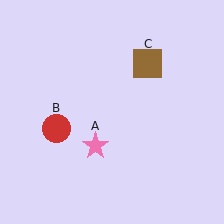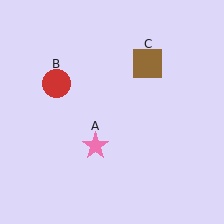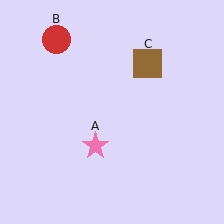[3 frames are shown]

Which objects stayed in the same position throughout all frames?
Pink star (object A) and brown square (object C) remained stationary.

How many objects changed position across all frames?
1 object changed position: red circle (object B).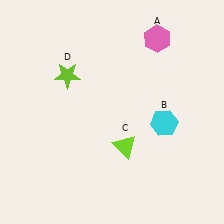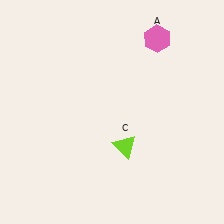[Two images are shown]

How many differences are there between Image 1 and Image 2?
There are 2 differences between the two images.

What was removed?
The cyan hexagon (B), the lime star (D) were removed in Image 2.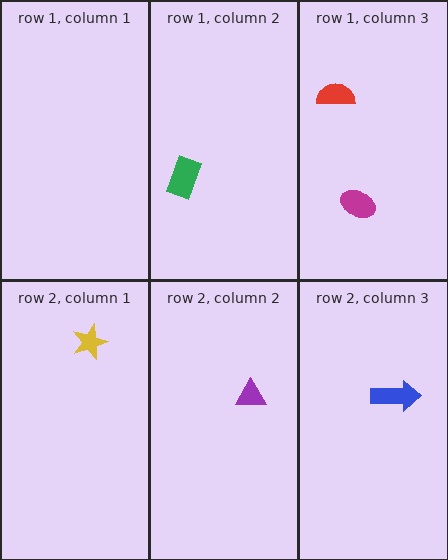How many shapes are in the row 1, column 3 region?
2.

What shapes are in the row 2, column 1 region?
The yellow star.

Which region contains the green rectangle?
The row 1, column 2 region.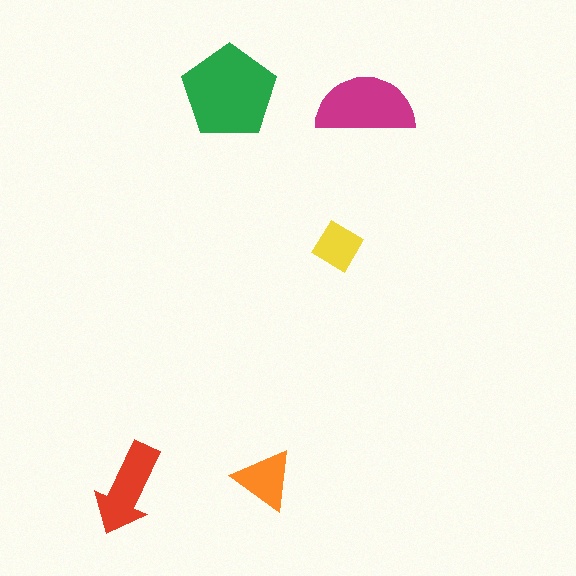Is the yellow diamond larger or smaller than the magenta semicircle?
Smaller.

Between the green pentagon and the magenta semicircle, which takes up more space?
The green pentagon.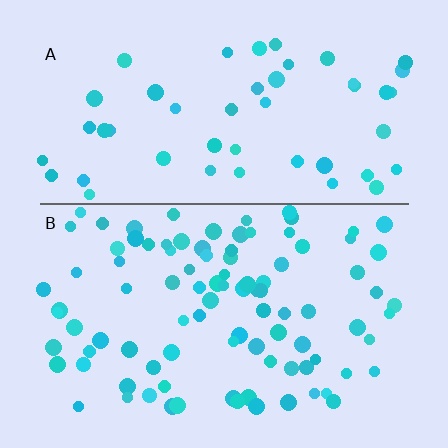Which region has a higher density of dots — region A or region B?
B (the bottom).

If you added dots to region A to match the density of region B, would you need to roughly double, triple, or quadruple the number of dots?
Approximately double.